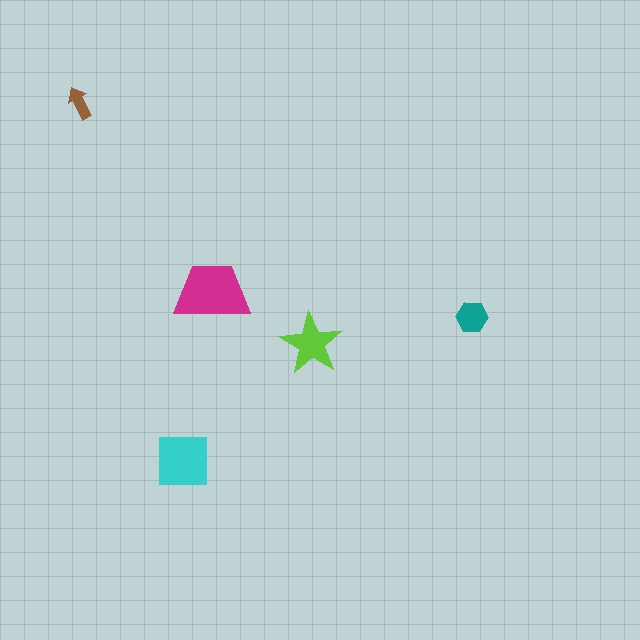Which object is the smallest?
The brown arrow.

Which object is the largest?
The magenta trapezoid.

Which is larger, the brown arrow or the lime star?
The lime star.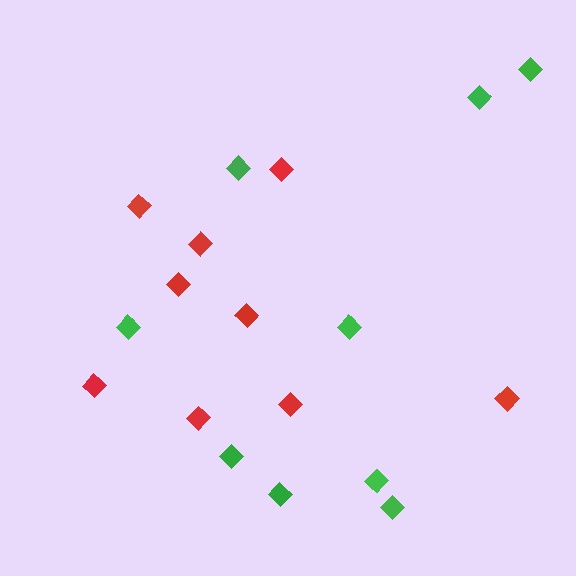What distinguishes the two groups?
There are 2 groups: one group of red diamonds (9) and one group of green diamonds (9).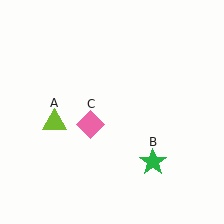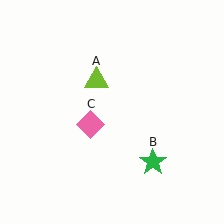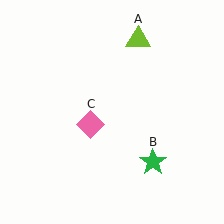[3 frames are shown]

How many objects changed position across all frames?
1 object changed position: lime triangle (object A).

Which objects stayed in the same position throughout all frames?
Green star (object B) and pink diamond (object C) remained stationary.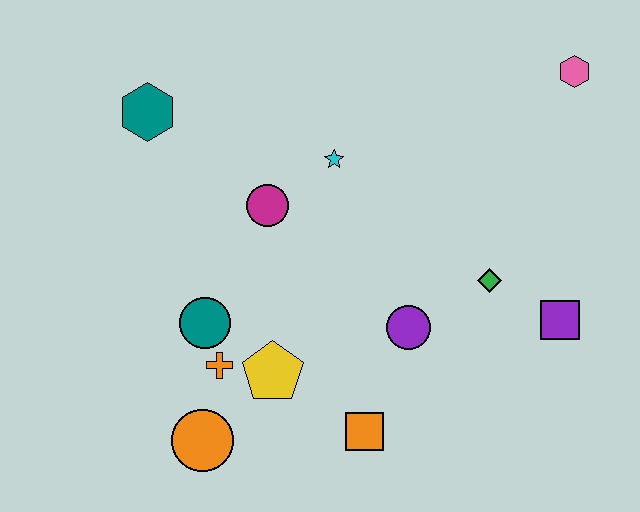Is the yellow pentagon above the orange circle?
Yes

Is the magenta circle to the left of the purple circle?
Yes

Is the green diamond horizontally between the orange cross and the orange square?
No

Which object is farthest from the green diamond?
The teal hexagon is farthest from the green diamond.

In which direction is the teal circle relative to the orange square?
The teal circle is to the left of the orange square.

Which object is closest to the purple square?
The green diamond is closest to the purple square.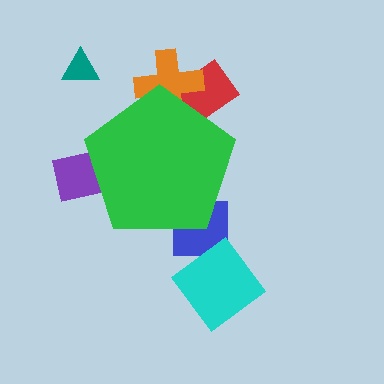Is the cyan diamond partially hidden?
No, the cyan diamond is fully visible.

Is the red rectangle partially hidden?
Yes, the red rectangle is partially hidden behind the green pentagon.